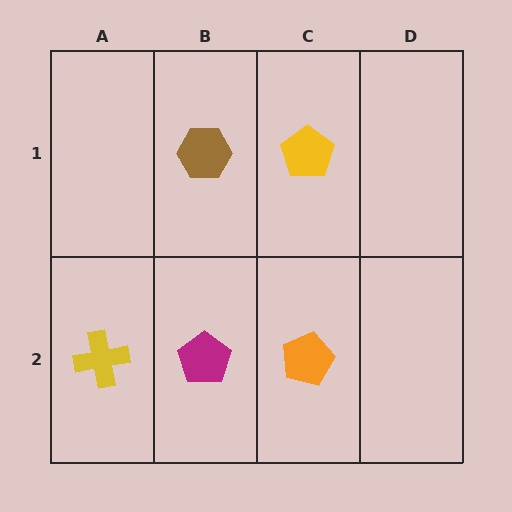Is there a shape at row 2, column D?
No, that cell is empty.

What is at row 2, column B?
A magenta pentagon.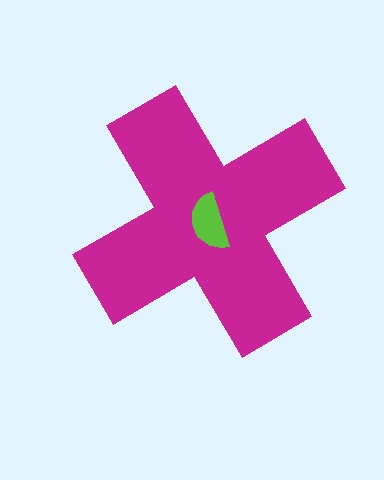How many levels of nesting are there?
2.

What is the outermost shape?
The magenta cross.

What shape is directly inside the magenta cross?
The lime semicircle.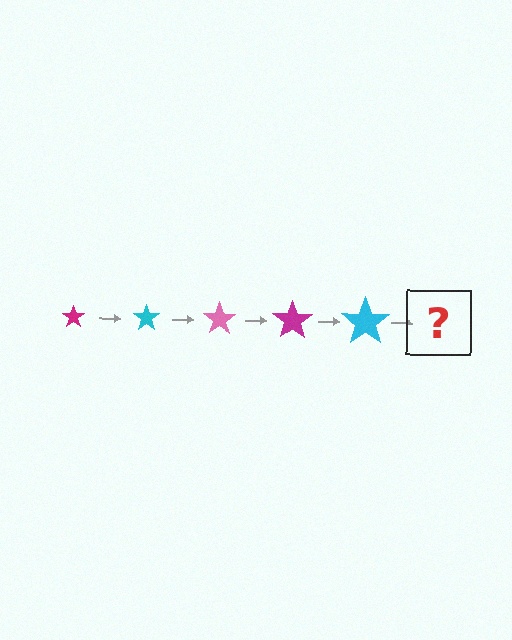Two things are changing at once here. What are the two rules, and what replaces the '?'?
The two rules are that the star grows larger each step and the color cycles through magenta, cyan, and pink. The '?' should be a pink star, larger than the previous one.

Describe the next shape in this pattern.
It should be a pink star, larger than the previous one.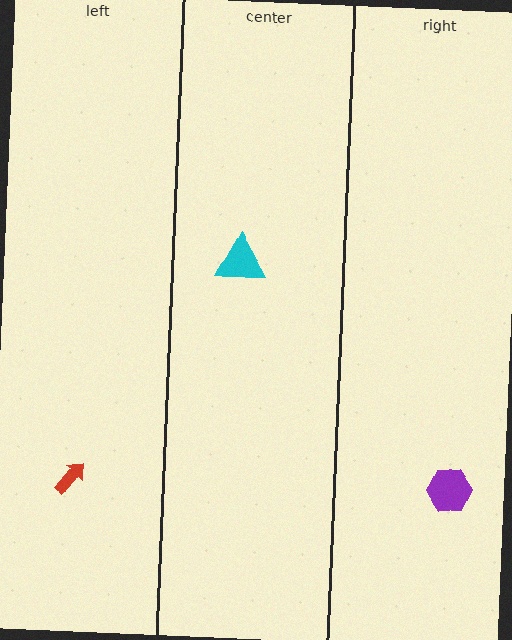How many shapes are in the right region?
1.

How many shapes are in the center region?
1.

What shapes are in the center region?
The cyan triangle.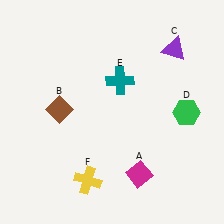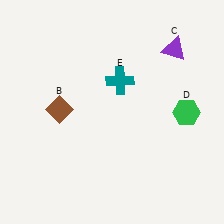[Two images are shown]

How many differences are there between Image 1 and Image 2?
There are 2 differences between the two images.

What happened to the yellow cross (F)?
The yellow cross (F) was removed in Image 2. It was in the bottom-left area of Image 1.